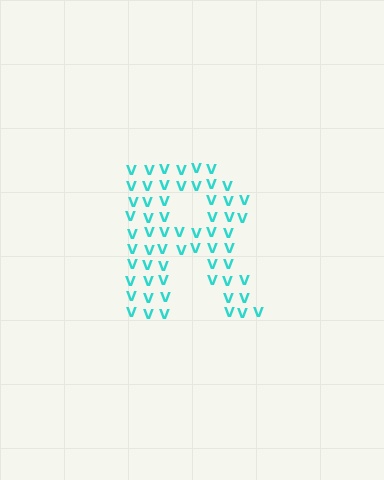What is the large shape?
The large shape is the letter R.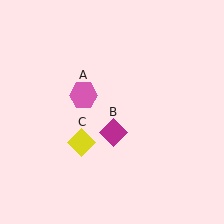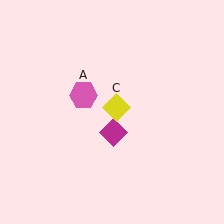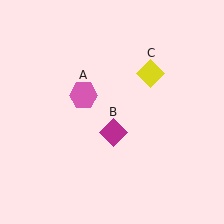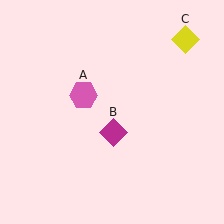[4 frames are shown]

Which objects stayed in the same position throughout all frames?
Pink hexagon (object A) and magenta diamond (object B) remained stationary.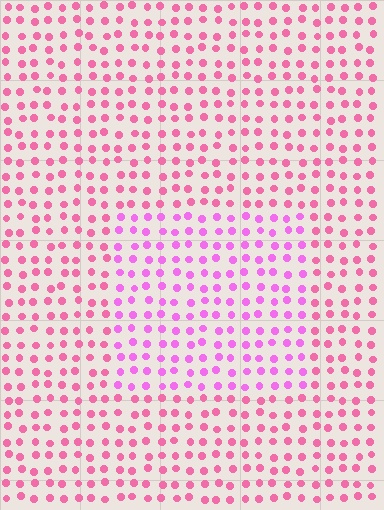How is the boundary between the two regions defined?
The boundary is defined purely by a slight shift in hue (about 32 degrees). Spacing, size, and orientation are identical on both sides.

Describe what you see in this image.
The image is filled with small pink elements in a uniform arrangement. A rectangle-shaped region is visible where the elements are tinted to a slightly different hue, forming a subtle color boundary.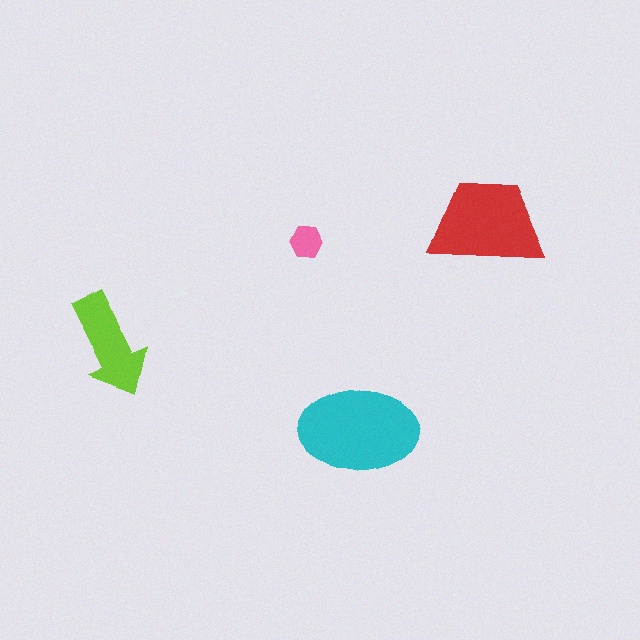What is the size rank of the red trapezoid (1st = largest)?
2nd.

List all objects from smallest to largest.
The pink hexagon, the lime arrow, the red trapezoid, the cyan ellipse.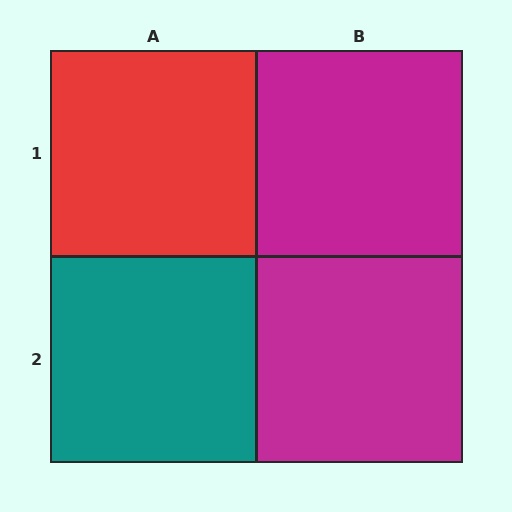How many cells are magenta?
2 cells are magenta.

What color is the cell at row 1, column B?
Magenta.